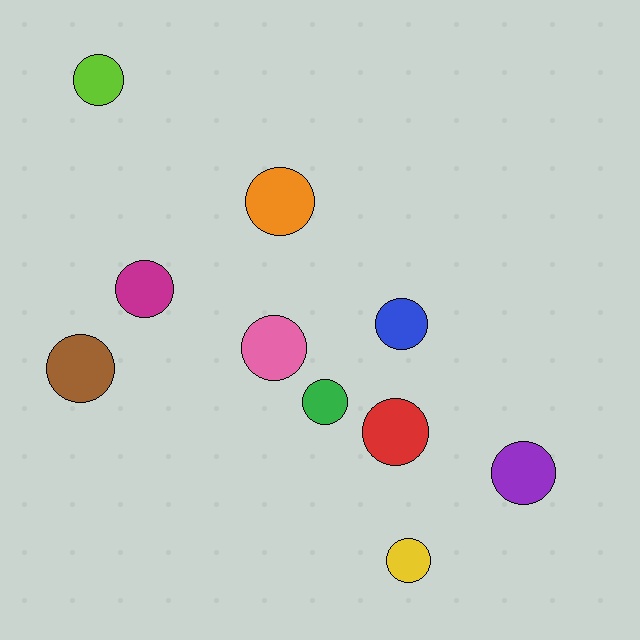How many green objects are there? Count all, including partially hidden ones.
There is 1 green object.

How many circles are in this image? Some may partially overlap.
There are 10 circles.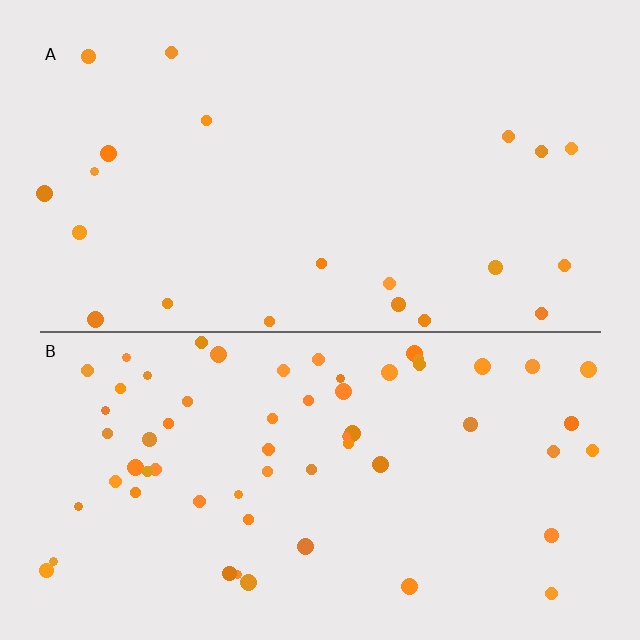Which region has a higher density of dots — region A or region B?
B (the bottom).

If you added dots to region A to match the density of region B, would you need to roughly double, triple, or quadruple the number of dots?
Approximately triple.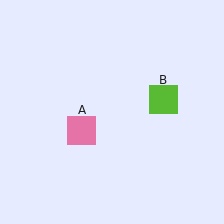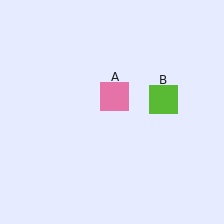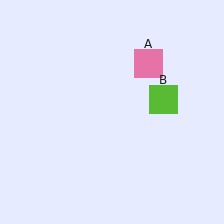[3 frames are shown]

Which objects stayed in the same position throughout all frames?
Lime square (object B) remained stationary.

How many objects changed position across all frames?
1 object changed position: pink square (object A).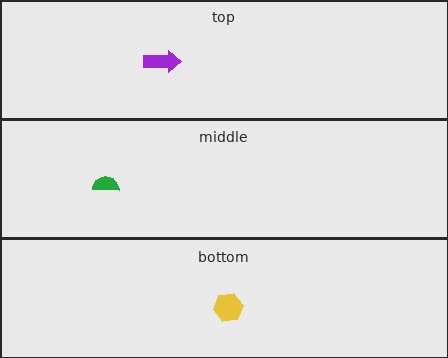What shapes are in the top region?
The purple arrow.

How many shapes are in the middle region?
1.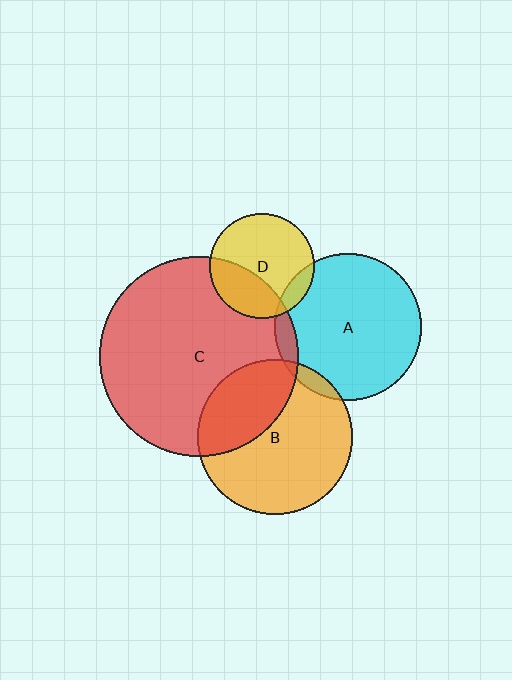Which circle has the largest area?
Circle C (red).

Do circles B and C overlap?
Yes.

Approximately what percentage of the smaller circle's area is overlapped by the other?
Approximately 35%.